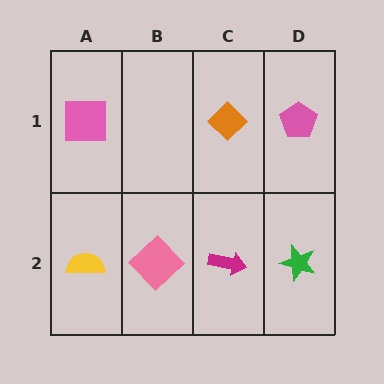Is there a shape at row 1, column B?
No, that cell is empty.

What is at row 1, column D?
A pink pentagon.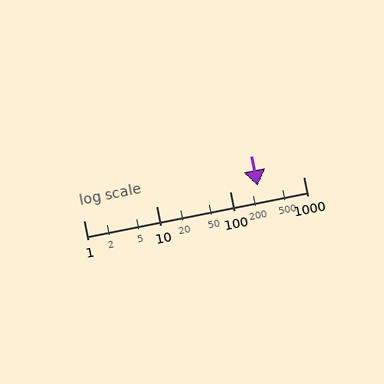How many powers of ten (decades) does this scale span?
The scale spans 3 decades, from 1 to 1000.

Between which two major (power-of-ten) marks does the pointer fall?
The pointer is between 100 and 1000.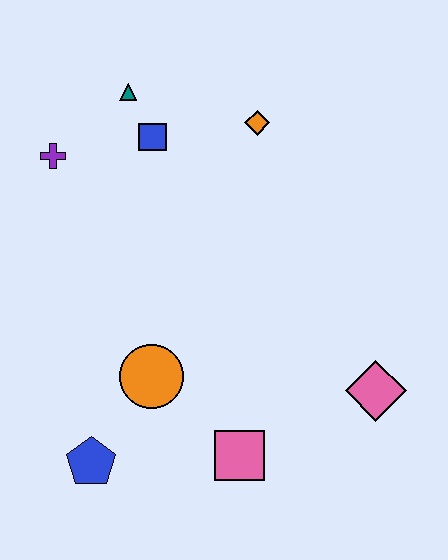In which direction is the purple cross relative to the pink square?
The purple cross is above the pink square.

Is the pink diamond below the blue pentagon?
No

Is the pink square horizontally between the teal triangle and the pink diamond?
Yes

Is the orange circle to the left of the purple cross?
No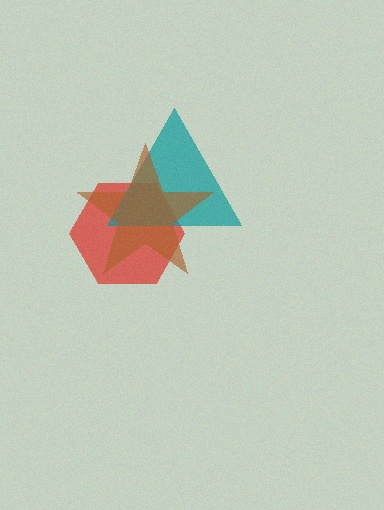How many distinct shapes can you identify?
There are 3 distinct shapes: a red hexagon, a teal triangle, a brown star.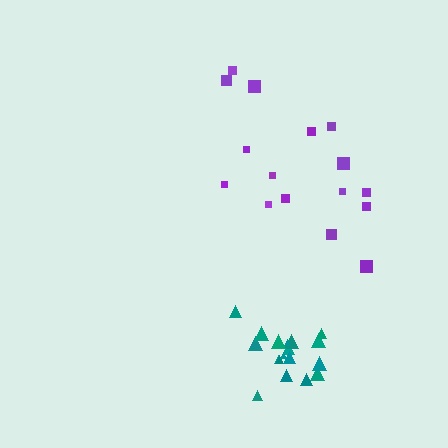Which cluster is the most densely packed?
Teal.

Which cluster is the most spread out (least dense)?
Purple.